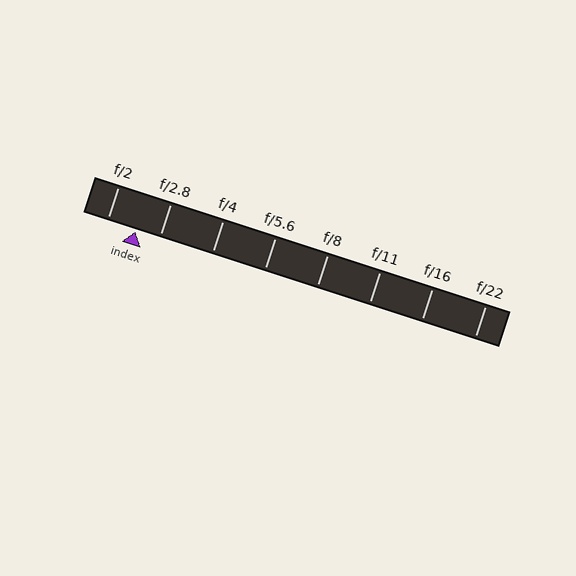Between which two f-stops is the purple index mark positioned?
The index mark is between f/2 and f/2.8.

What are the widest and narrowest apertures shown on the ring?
The widest aperture shown is f/2 and the narrowest is f/22.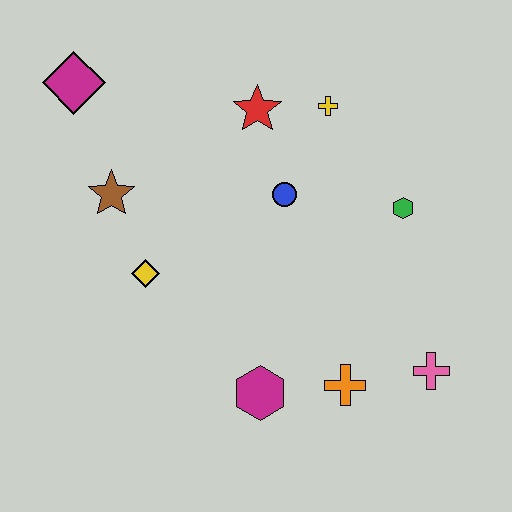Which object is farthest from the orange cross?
The magenta diamond is farthest from the orange cross.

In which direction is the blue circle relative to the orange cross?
The blue circle is above the orange cross.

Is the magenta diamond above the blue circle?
Yes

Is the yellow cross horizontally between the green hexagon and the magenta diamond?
Yes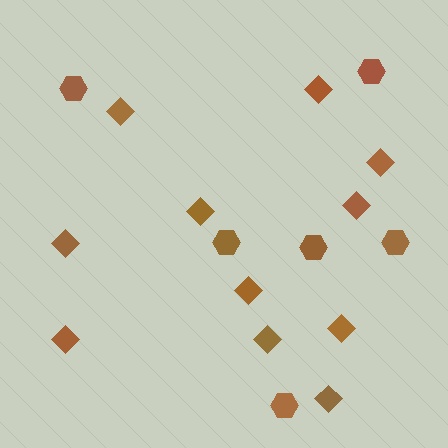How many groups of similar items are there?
There are 2 groups: one group of hexagons (6) and one group of diamonds (11).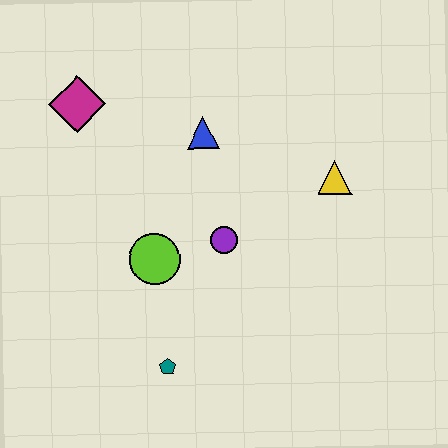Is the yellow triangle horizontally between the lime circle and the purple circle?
No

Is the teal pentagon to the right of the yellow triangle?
No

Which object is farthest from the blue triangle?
The teal pentagon is farthest from the blue triangle.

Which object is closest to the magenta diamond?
The blue triangle is closest to the magenta diamond.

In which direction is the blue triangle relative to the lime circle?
The blue triangle is above the lime circle.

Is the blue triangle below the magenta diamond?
Yes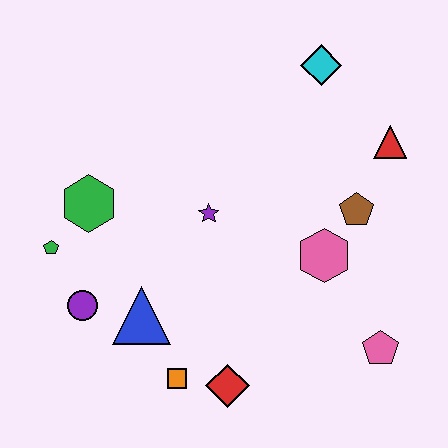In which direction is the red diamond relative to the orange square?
The red diamond is to the right of the orange square.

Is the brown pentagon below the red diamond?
No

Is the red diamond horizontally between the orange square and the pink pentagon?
Yes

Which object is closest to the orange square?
The red diamond is closest to the orange square.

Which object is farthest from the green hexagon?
The pink pentagon is farthest from the green hexagon.